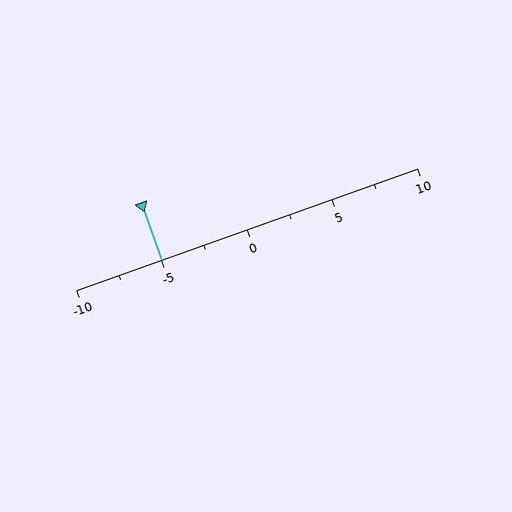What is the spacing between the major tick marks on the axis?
The major ticks are spaced 5 apart.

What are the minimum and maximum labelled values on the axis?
The axis runs from -10 to 10.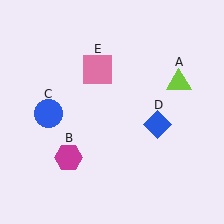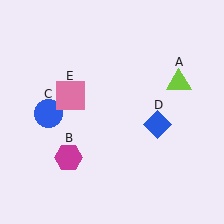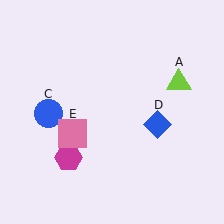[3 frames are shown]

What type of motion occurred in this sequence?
The pink square (object E) rotated counterclockwise around the center of the scene.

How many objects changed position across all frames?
1 object changed position: pink square (object E).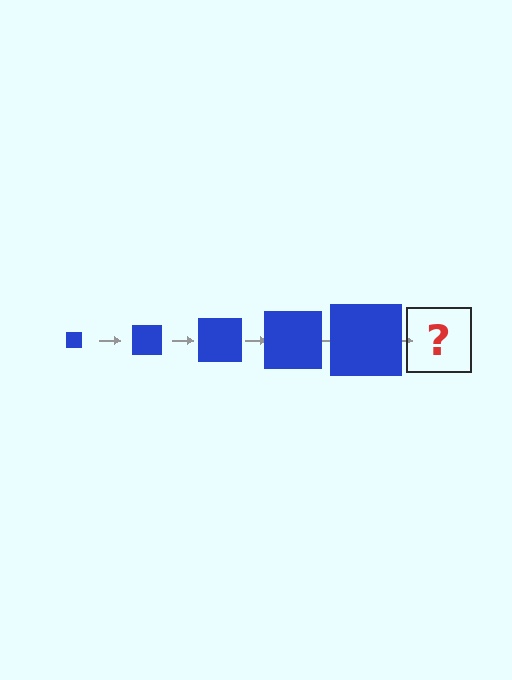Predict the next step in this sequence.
The next step is a blue square, larger than the previous one.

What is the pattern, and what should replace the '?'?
The pattern is that the square gets progressively larger each step. The '?' should be a blue square, larger than the previous one.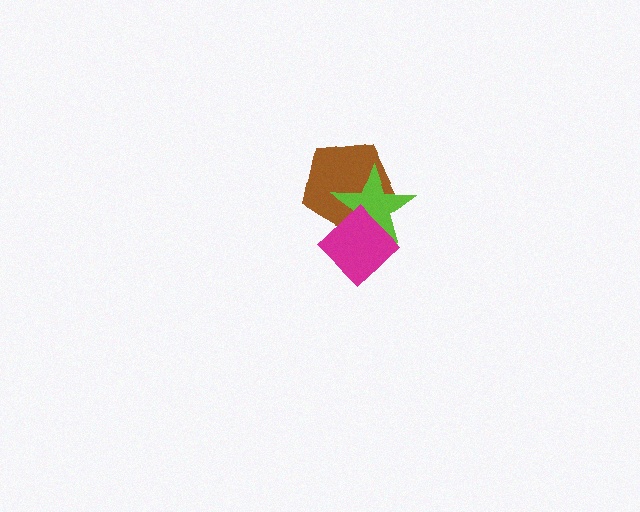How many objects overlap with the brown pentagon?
2 objects overlap with the brown pentagon.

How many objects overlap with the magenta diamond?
2 objects overlap with the magenta diamond.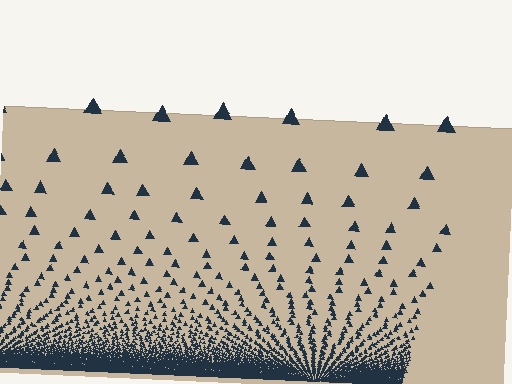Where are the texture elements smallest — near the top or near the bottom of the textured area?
Near the bottom.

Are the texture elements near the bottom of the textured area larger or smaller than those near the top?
Smaller. The gradient is inverted — elements near the bottom are smaller and denser.